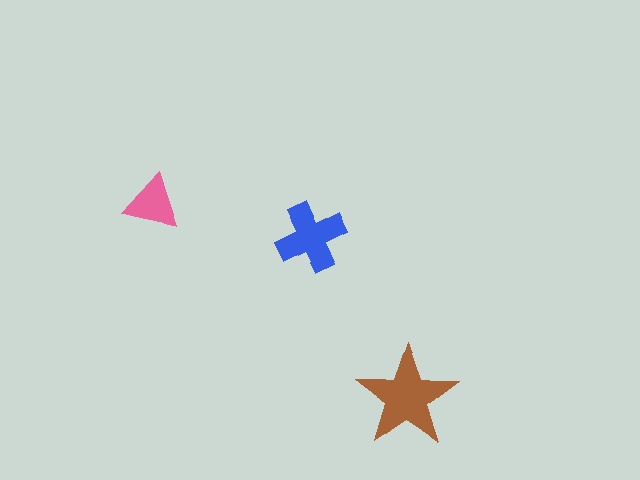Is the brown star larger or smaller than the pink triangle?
Larger.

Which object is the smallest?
The pink triangle.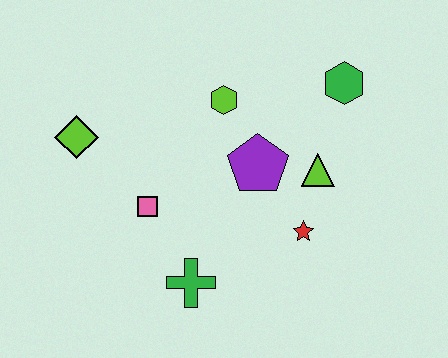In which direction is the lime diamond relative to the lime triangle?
The lime diamond is to the left of the lime triangle.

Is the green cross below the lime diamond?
Yes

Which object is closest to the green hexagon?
The lime triangle is closest to the green hexagon.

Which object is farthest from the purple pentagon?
The lime diamond is farthest from the purple pentagon.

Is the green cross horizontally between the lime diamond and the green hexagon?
Yes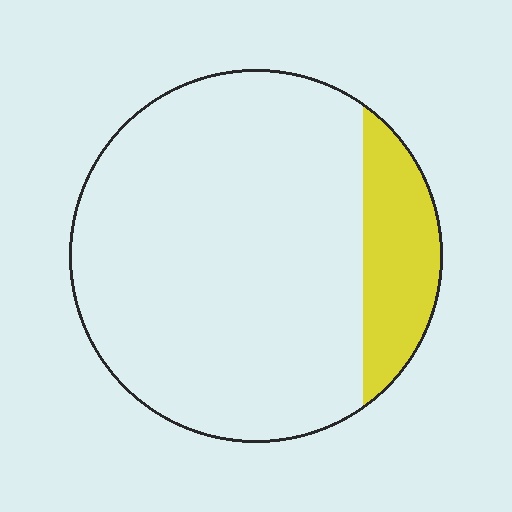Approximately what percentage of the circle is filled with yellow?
Approximately 15%.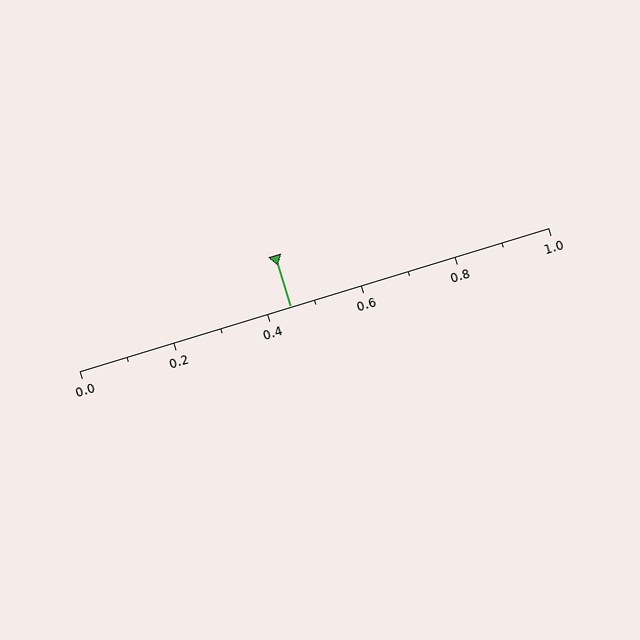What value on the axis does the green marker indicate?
The marker indicates approximately 0.45.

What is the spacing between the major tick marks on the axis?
The major ticks are spaced 0.2 apart.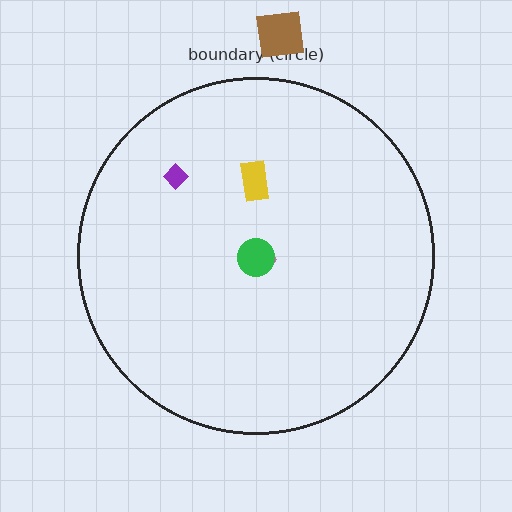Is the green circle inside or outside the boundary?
Inside.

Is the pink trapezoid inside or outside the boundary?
Inside.